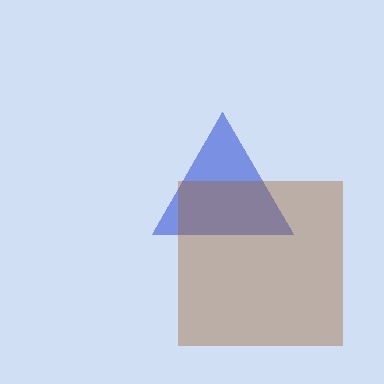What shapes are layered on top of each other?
The layered shapes are: a blue triangle, a brown square.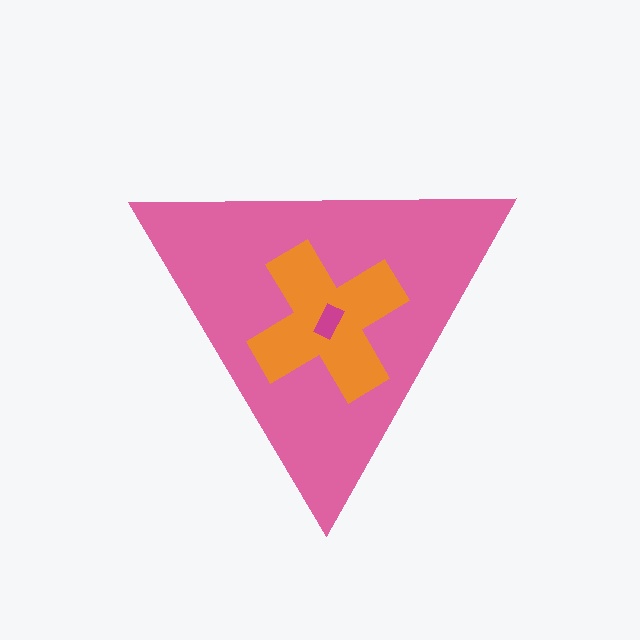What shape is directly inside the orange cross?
The magenta rectangle.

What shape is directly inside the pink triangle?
The orange cross.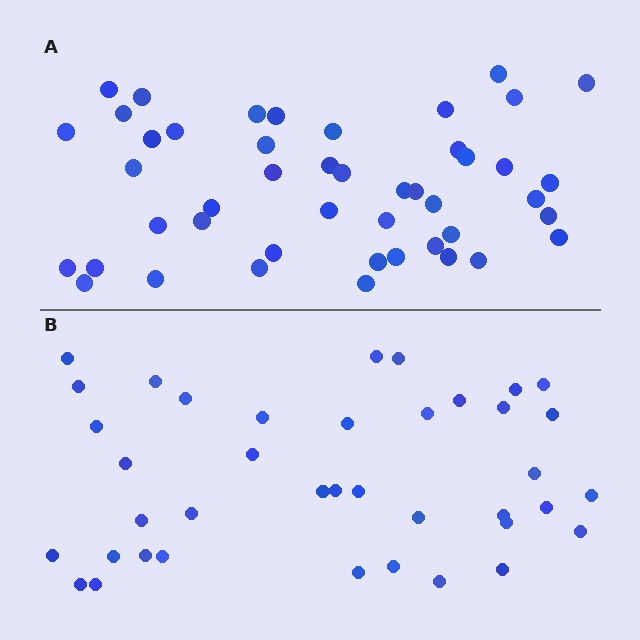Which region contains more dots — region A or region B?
Region A (the top region) has more dots.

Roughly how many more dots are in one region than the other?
Region A has roughly 8 or so more dots than region B.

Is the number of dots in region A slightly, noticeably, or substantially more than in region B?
Region A has only slightly more — the two regions are fairly close. The ratio is roughly 1.2 to 1.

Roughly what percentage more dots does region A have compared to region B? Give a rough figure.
About 20% more.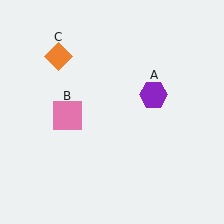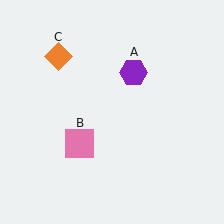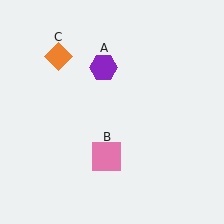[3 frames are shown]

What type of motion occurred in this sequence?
The purple hexagon (object A), pink square (object B) rotated counterclockwise around the center of the scene.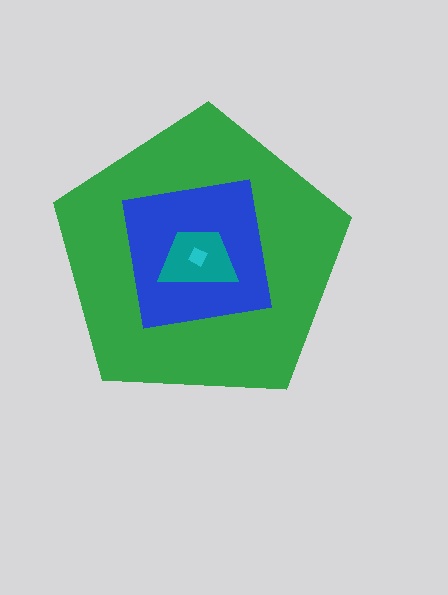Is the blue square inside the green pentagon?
Yes.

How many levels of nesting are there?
4.